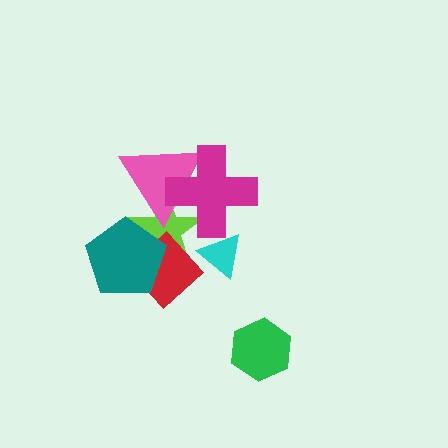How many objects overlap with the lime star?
4 objects overlap with the lime star.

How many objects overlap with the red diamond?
2 objects overlap with the red diamond.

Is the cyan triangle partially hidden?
Yes, it is partially covered by another shape.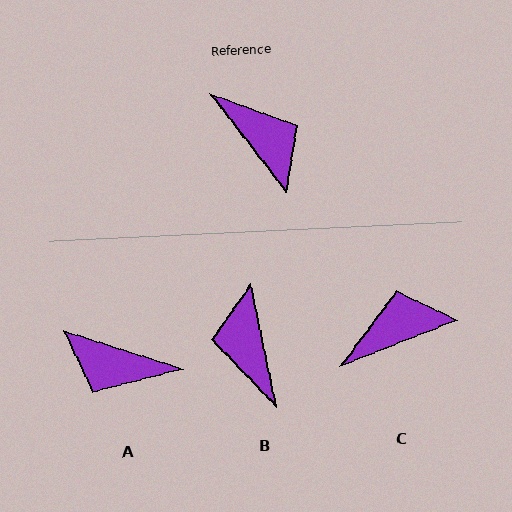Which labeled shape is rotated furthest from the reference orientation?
B, about 154 degrees away.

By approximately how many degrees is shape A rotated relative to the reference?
Approximately 145 degrees clockwise.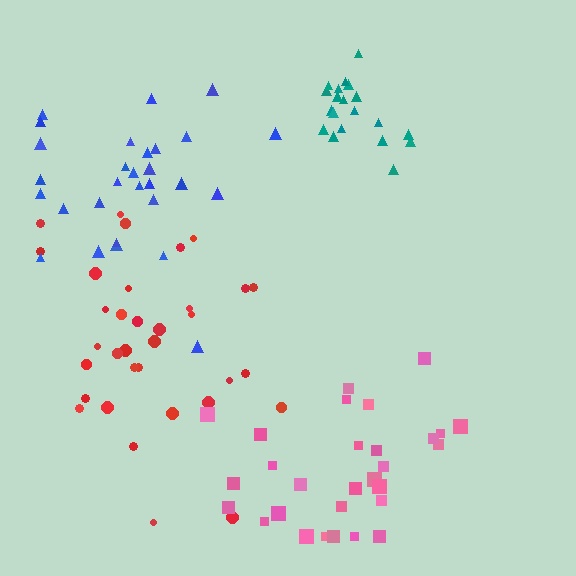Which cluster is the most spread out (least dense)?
Pink.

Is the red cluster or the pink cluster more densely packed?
Red.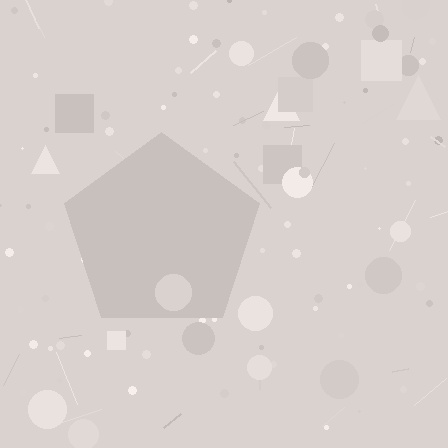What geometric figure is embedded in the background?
A pentagon is embedded in the background.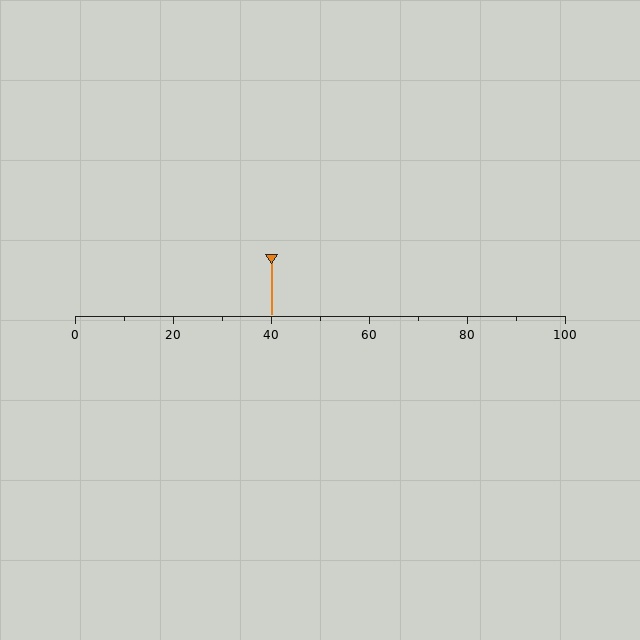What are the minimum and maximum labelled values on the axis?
The axis runs from 0 to 100.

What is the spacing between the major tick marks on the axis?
The major ticks are spaced 20 apart.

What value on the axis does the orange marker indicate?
The marker indicates approximately 40.